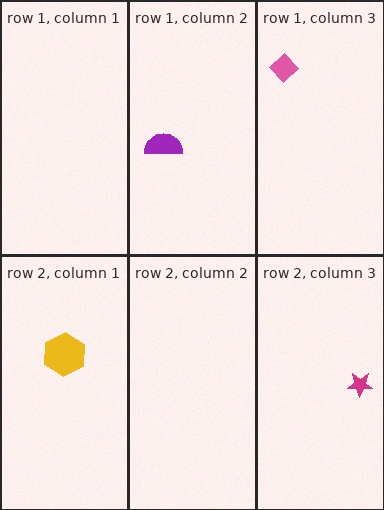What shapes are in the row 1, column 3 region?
The pink diamond.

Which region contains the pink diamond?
The row 1, column 3 region.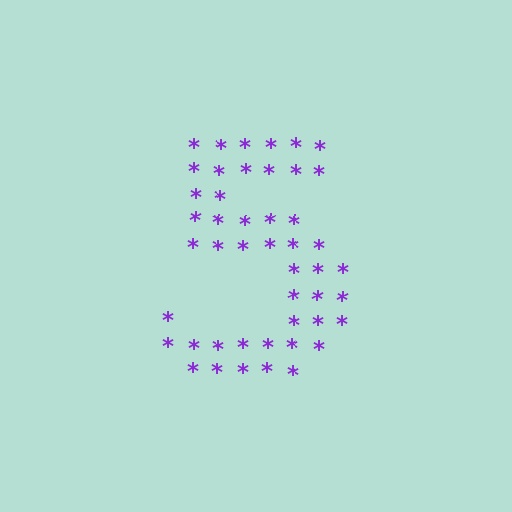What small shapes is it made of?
It is made of small asterisks.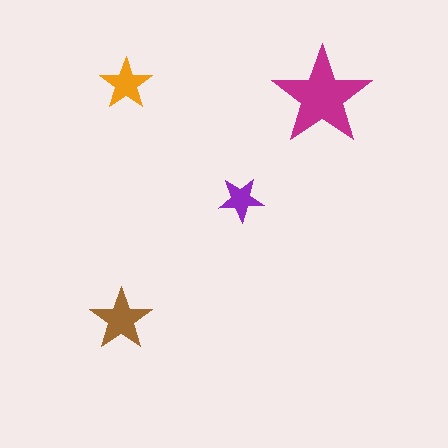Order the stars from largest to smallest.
the magenta one, the brown one, the orange one, the purple one.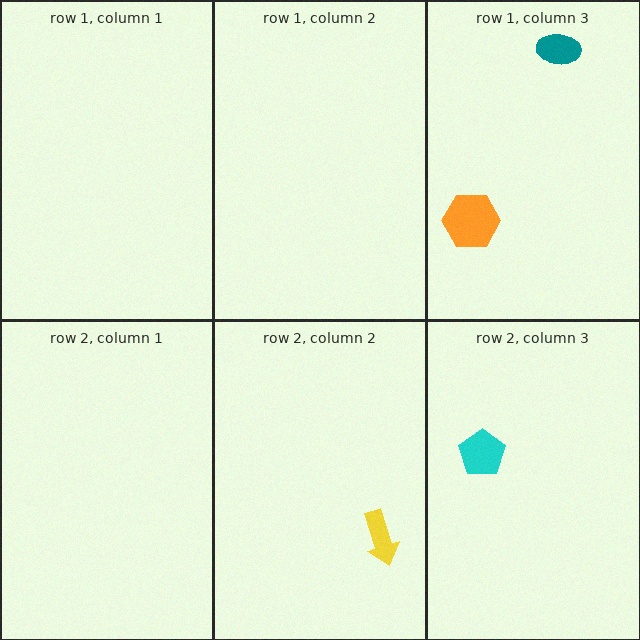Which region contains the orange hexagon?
The row 1, column 3 region.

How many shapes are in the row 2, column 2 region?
1.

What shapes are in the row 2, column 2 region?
The yellow arrow.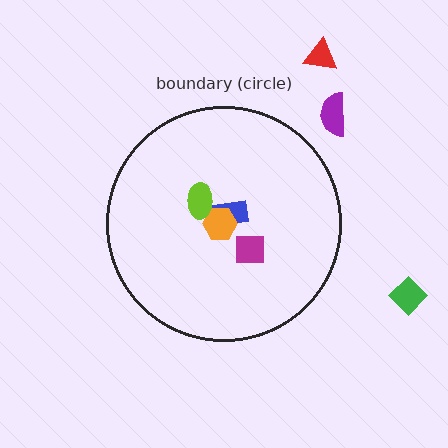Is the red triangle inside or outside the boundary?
Outside.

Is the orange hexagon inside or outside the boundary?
Inside.